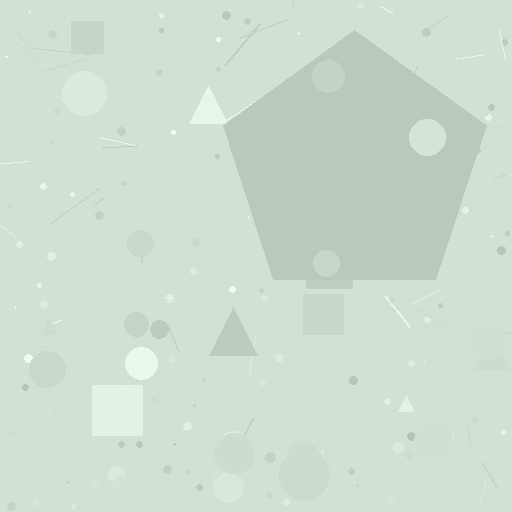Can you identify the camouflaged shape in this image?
The camouflaged shape is a pentagon.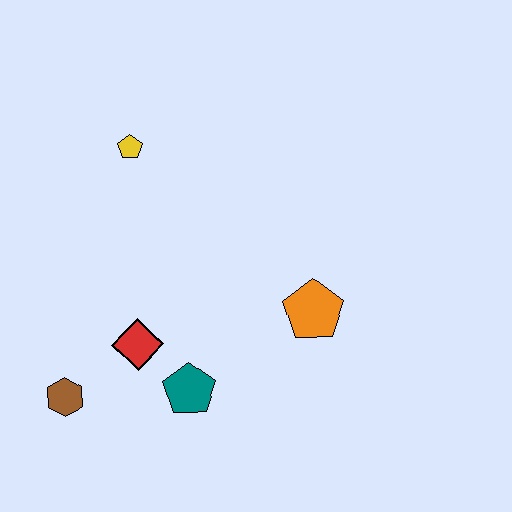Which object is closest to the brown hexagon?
The red diamond is closest to the brown hexagon.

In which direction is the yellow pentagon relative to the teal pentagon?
The yellow pentagon is above the teal pentagon.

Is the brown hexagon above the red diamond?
No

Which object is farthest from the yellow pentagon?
The brown hexagon is farthest from the yellow pentagon.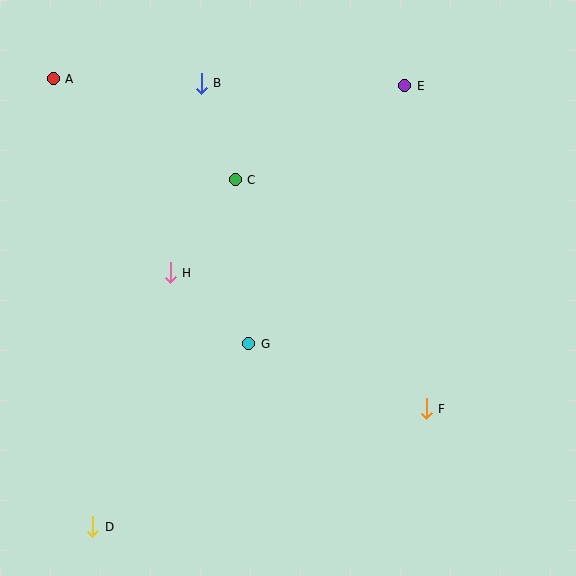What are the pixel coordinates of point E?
Point E is at (405, 86).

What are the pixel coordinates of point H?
Point H is at (170, 273).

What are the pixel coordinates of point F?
Point F is at (426, 409).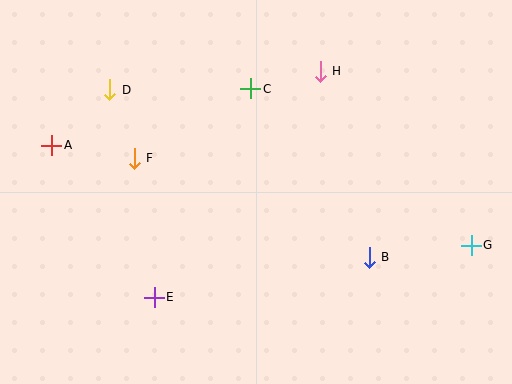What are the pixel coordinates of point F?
Point F is at (134, 158).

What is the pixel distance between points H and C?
The distance between H and C is 72 pixels.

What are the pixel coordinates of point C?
Point C is at (251, 89).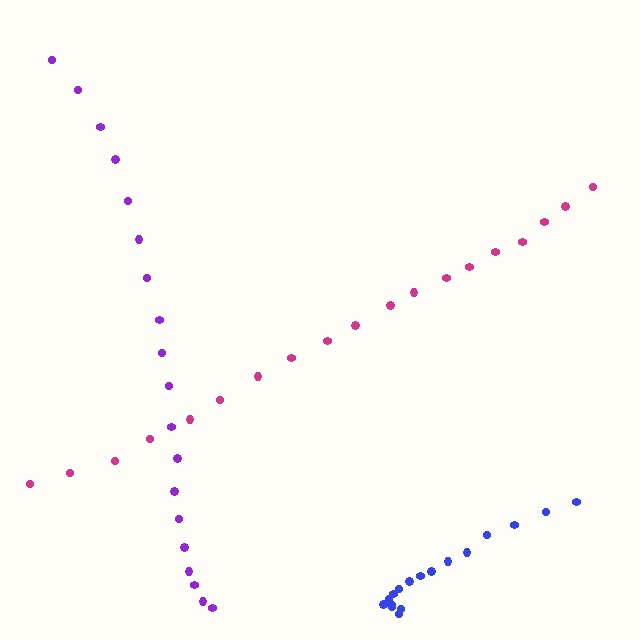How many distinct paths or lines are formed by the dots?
There are 3 distinct paths.